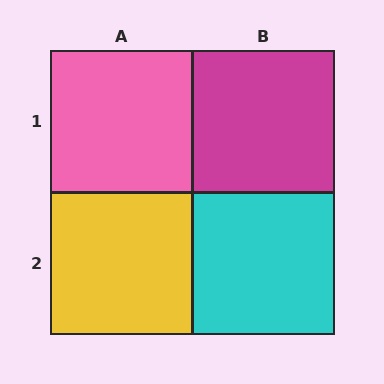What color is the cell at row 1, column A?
Pink.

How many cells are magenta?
1 cell is magenta.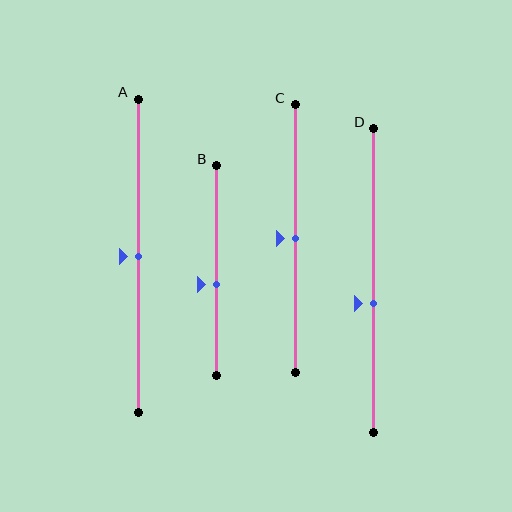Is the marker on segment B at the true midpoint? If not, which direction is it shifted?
No, the marker on segment B is shifted downward by about 7% of the segment length.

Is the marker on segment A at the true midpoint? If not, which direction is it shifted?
Yes, the marker on segment A is at the true midpoint.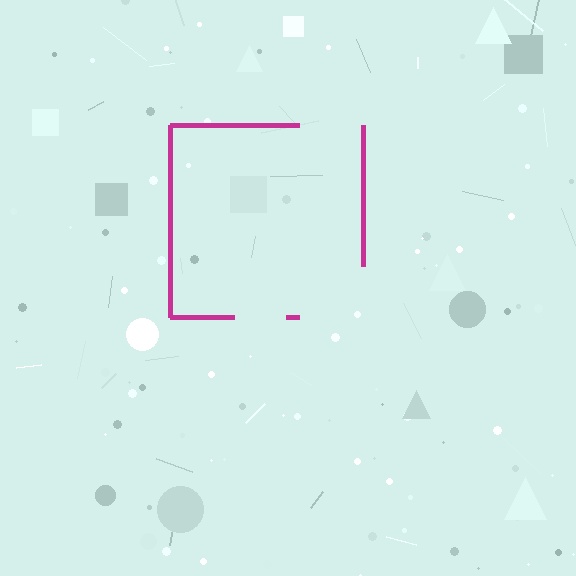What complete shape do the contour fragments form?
The contour fragments form a square.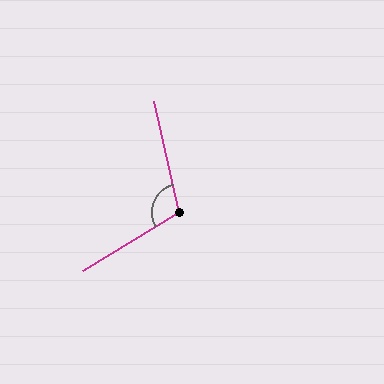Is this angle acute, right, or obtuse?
It is obtuse.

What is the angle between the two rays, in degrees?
Approximately 109 degrees.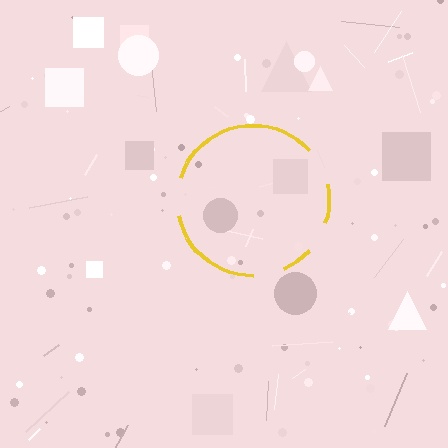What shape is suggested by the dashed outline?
The dashed outline suggests a circle.